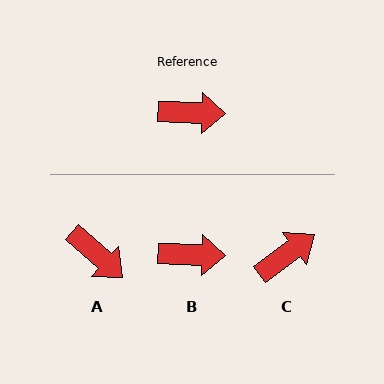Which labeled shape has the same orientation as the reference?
B.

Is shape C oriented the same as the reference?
No, it is off by about 38 degrees.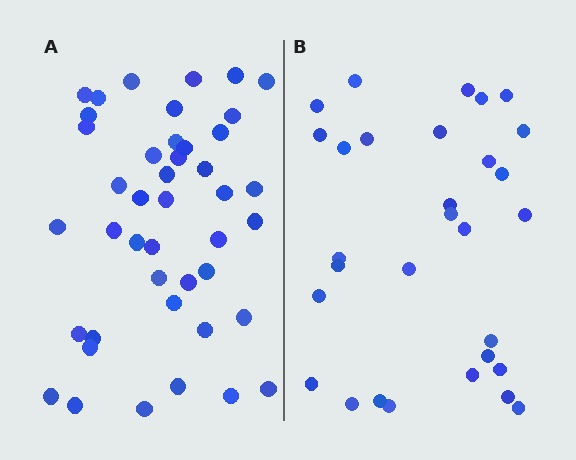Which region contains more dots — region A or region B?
Region A (the left region) has more dots.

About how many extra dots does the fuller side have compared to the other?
Region A has approximately 15 more dots than region B.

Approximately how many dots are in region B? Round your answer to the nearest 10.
About 30 dots.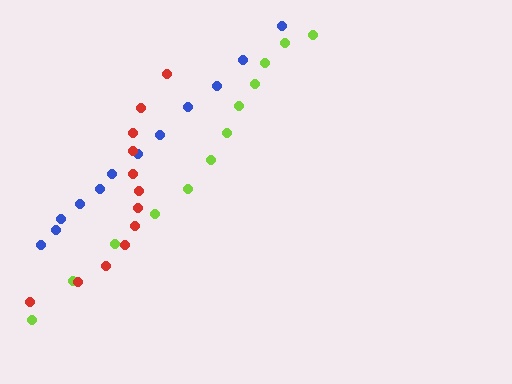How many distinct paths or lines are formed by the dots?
There are 3 distinct paths.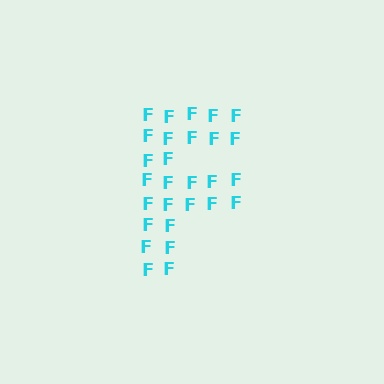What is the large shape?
The large shape is the letter F.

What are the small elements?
The small elements are letter F's.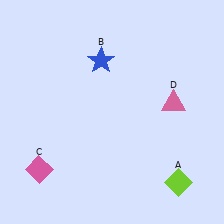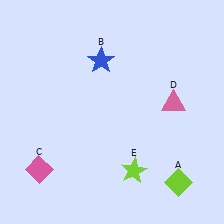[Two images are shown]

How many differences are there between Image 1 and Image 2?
There is 1 difference between the two images.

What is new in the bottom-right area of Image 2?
A lime star (E) was added in the bottom-right area of Image 2.